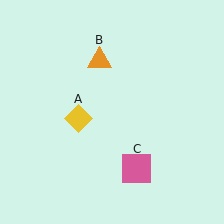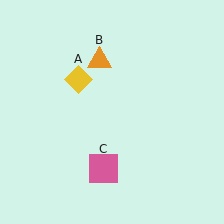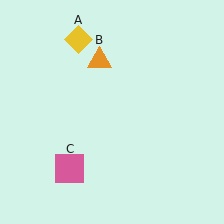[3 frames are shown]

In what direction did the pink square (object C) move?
The pink square (object C) moved left.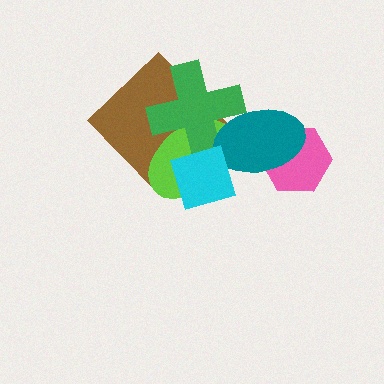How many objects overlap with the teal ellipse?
3 objects overlap with the teal ellipse.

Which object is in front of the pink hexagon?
The teal ellipse is in front of the pink hexagon.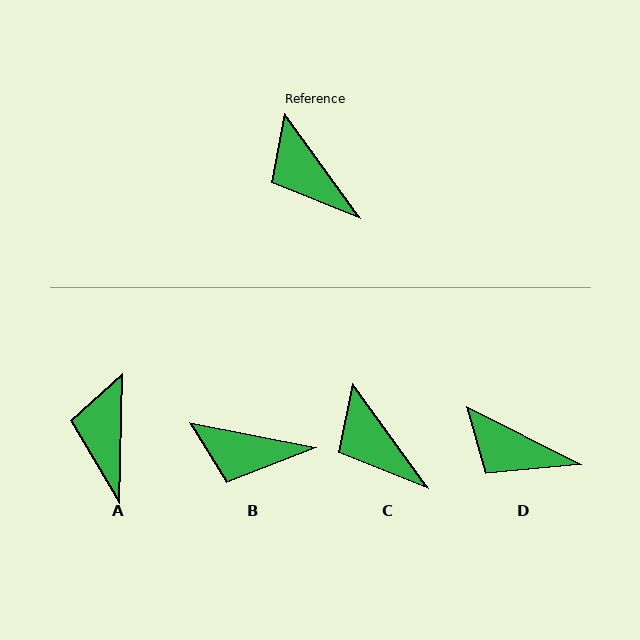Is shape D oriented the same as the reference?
No, it is off by about 27 degrees.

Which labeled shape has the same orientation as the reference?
C.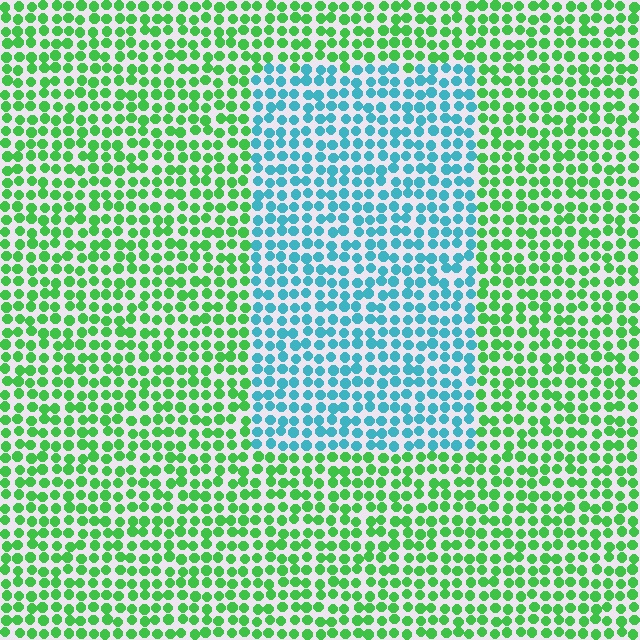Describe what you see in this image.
The image is filled with small green elements in a uniform arrangement. A rectangle-shaped region is visible where the elements are tinted to a slightly different hue, forming a subtle color boundary.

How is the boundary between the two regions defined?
The boundary is defined purely by a slight shift in hue (about 63 degrees). Spacing, size, and orientation are identical on both sides.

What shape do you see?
I see a rectangle.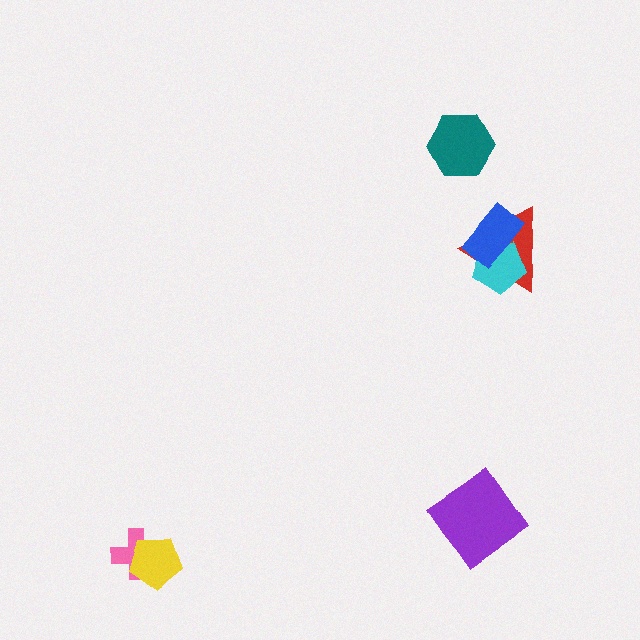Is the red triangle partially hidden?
Yes, it is partially covered by another shape.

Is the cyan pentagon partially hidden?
Yes, it is partially covered by another shape.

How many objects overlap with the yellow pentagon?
1 object overlaps with the yellow pentagon.